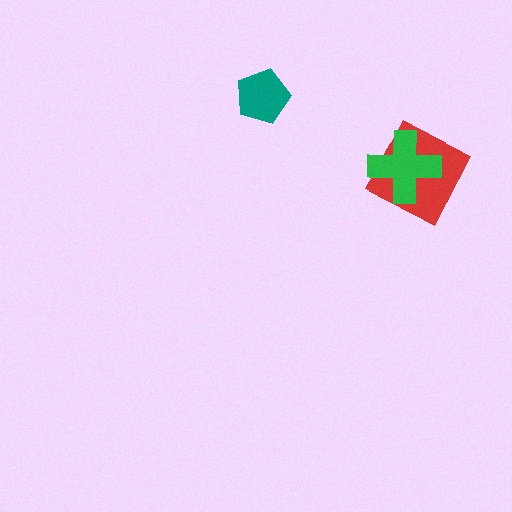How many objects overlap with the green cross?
1 object overlaps with the green cross.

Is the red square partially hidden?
Yes, it is partially covered by another shape.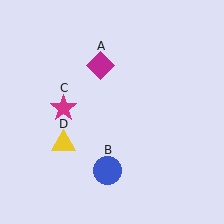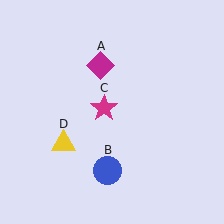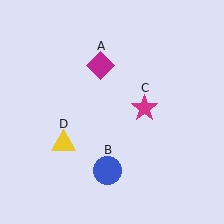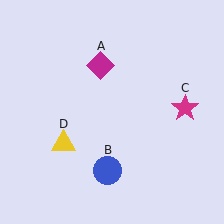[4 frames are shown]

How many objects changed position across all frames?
1 object changed position: magenta star (object C).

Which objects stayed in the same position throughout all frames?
Magenta diamond (object A) and blue circle (object B) and yellow triangle (object D) remained stationary.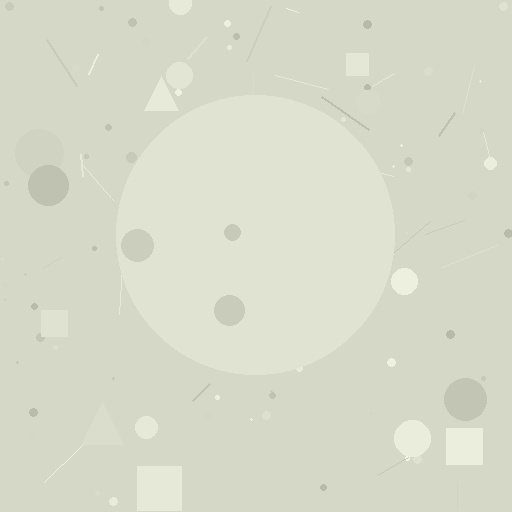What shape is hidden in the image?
A circle is hidden in the image.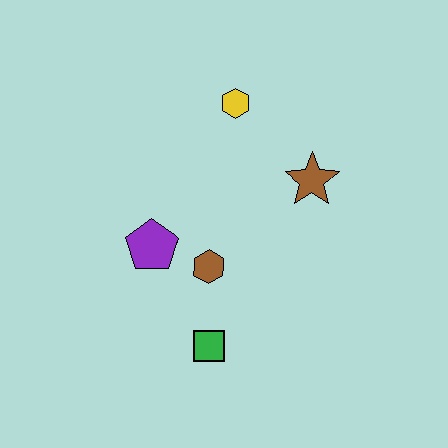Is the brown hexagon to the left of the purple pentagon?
No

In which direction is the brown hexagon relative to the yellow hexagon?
The brown hexagon is below the yellow hexagon.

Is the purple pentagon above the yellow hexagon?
No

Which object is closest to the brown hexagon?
The purple pentagon is closest to the brown hexagon.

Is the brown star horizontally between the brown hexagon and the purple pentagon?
No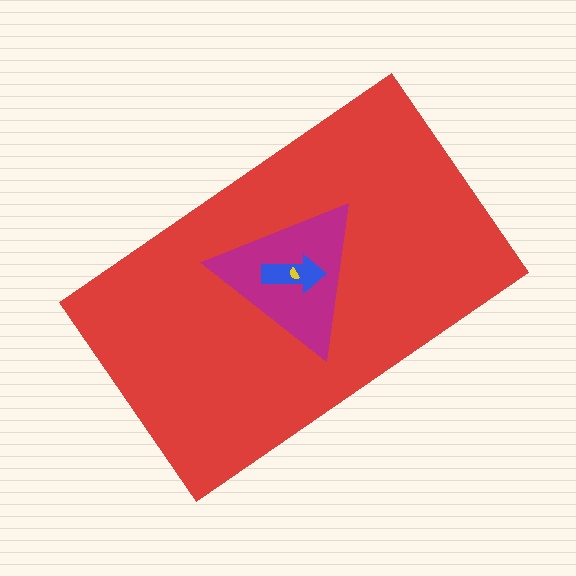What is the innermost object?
The yellow semicircle.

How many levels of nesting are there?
4.